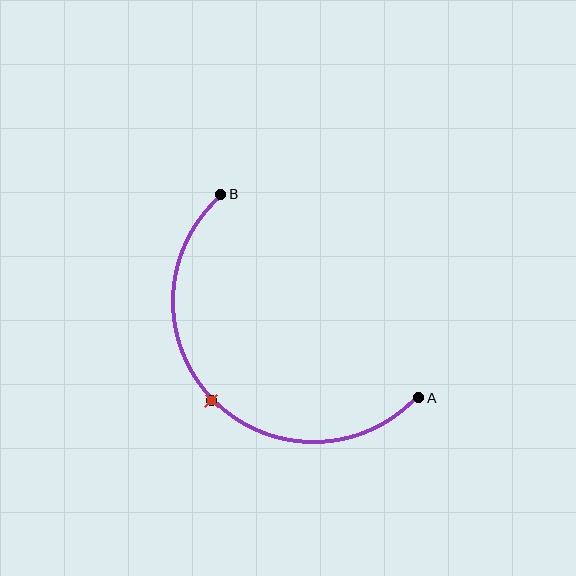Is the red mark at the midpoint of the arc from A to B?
Yes. The red mark lies on the arc at equal arc-length from both A and B — it is the arc midpoint.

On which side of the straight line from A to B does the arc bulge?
The arc bulges below and to the left of the straight line connecting A and B.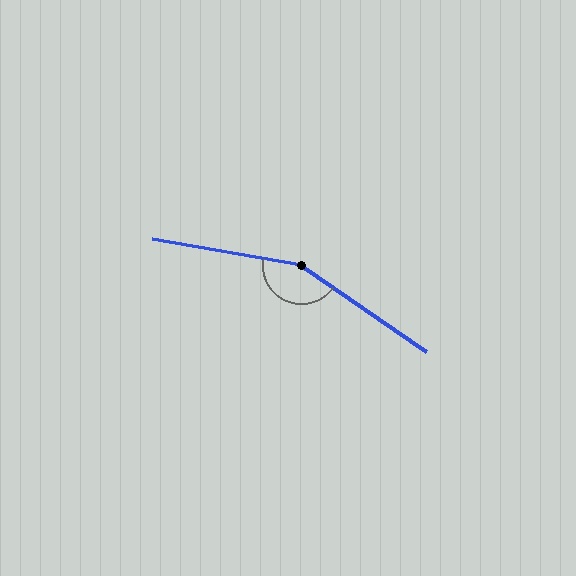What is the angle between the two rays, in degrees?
Approximately 155 degrees.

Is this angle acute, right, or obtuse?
It is obtuse.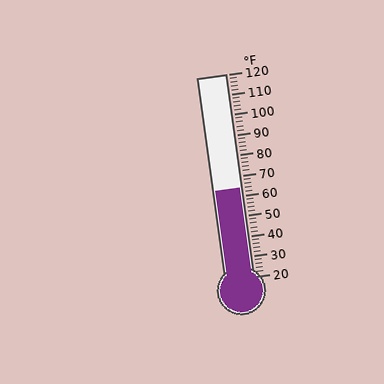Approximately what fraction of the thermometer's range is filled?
The thermometer is filled to approximately 45% of its range.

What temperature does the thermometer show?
The thermometer shows approximately 64°F.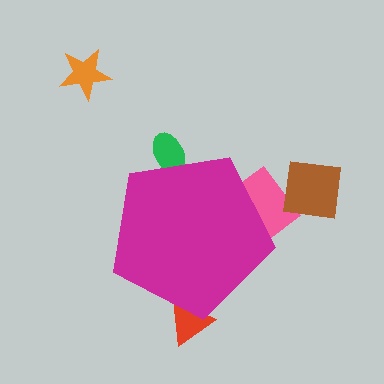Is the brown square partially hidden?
No, the brown square is fully visible.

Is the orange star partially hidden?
No, the orange star is fully visible.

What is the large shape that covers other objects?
A magenta pentagon.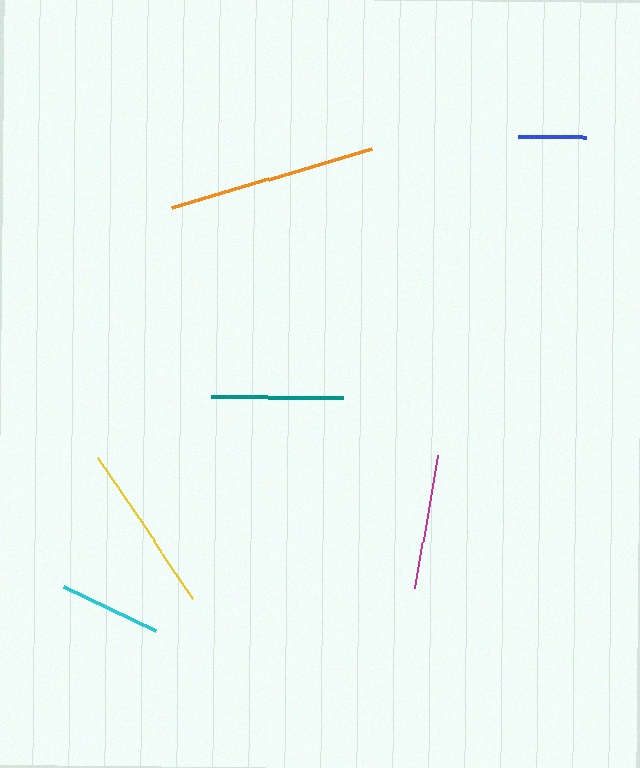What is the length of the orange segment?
The orange segment is approximately 209 pixels long.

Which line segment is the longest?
The orange line is the longest at approximately 209 pixels.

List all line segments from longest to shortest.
From longest to shortest: orange, yellow, magenta, teal, cyan, blue.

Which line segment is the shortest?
The blue line is the shortest at approximately 68 pixels.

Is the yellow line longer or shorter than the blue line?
The yellow line is longer than the blue line.